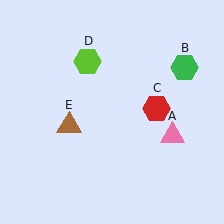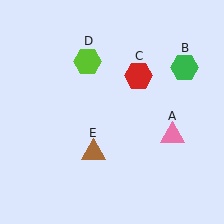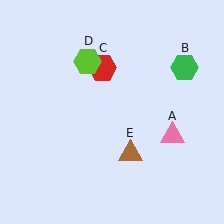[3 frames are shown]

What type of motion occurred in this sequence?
The red hexagon (object C), brown triangle (object E) rotated counterclockwise around the center of the scene.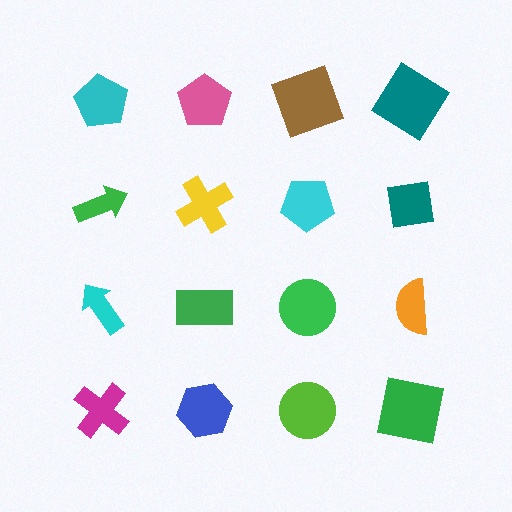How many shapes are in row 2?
4 shapes.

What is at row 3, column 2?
A green rectangle.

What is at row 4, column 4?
A green square.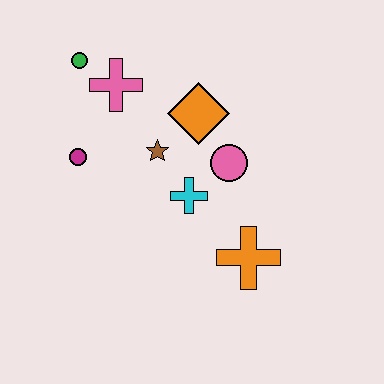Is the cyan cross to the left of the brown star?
No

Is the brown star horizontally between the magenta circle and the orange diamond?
Yes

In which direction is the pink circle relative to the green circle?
The pink circle is to the right of the green circle.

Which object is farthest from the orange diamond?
The orange cross is farthest from the orange diamond.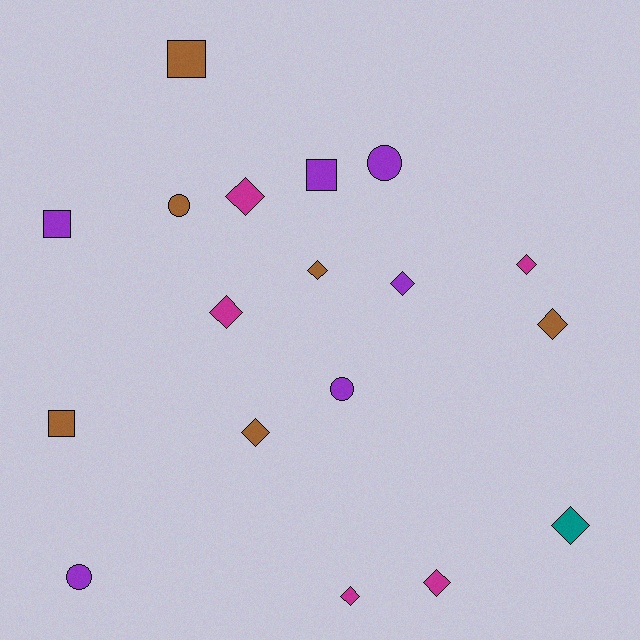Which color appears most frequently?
Purple, with 6 objects.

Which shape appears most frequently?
Diamond, with 10 objects.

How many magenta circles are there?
There are no magenta circles.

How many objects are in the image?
There are 18 objects.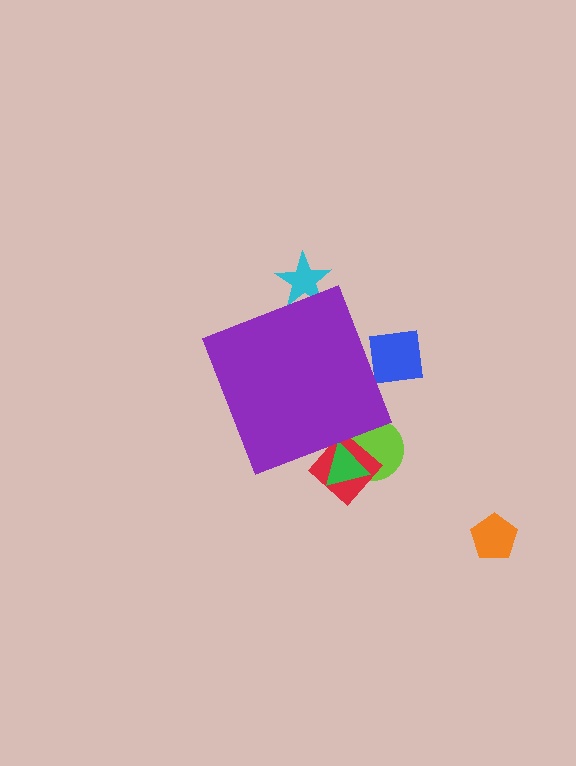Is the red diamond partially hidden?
Yes, the red diamond is partially hidden behind the purple diamond.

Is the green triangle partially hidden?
Yes, the green triangle is partially hidden behind the purple diamond.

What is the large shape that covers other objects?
A purple diamond.